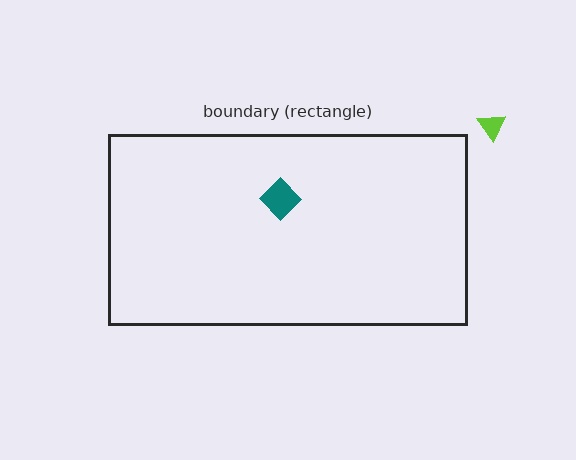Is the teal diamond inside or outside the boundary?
Inside.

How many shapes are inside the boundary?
1 inside, 1 outside.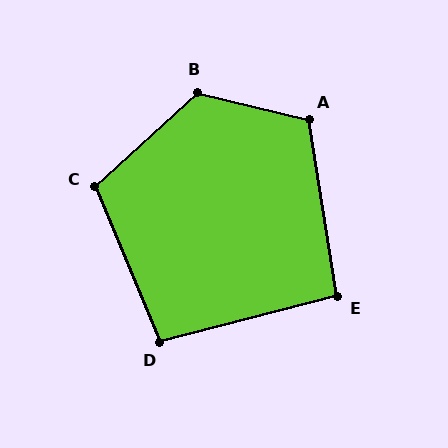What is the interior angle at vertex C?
Approximately 110 degrees (obtuse).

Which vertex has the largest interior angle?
B, at approximately 124 degrees.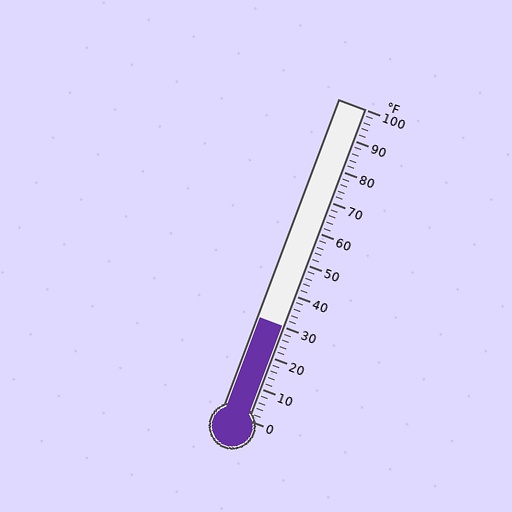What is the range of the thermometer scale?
The thermometer scale ranges from 0°F to 100°F.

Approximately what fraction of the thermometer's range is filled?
The thermometer is filled to approximately 30% of its range.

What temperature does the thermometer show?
The thermometer shows approximately 30°F.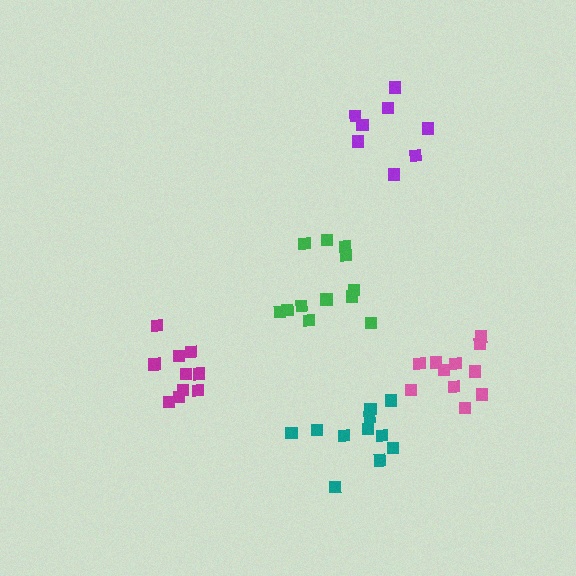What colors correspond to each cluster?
The clusters are colored: purple, magenta, green, teal, pink.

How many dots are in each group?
Group 1: 8 dots, Group 2: 10 dots, Group 3: 12 dots, Group 4: 11 dots, Group 5: 11 dots (52 total).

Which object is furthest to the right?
The pink cluster is rightmost.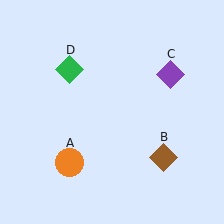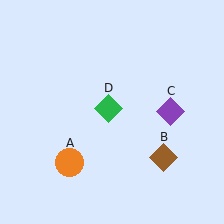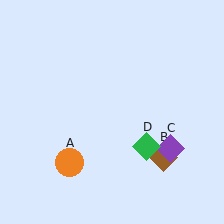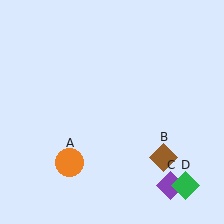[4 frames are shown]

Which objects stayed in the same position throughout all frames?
Orange circle (object A) and brown diamond (object B) remained stationary.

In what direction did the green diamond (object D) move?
The green diamond (object D) moved down and to the right.